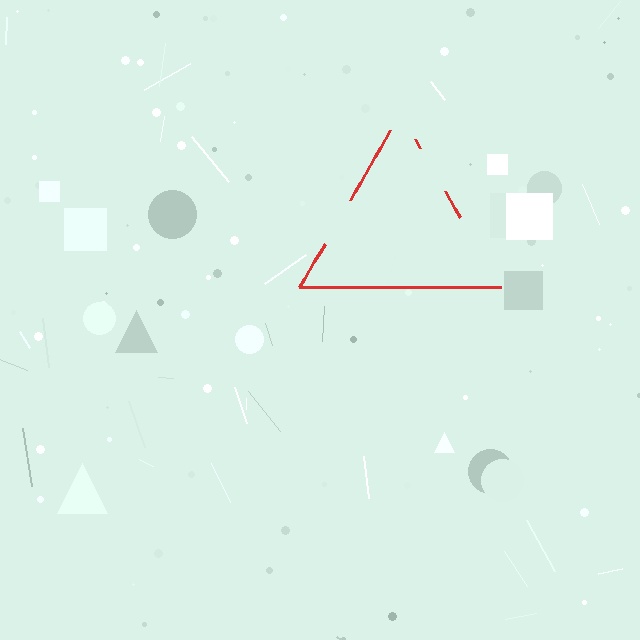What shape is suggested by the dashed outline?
The dashed outline suggests a triangle.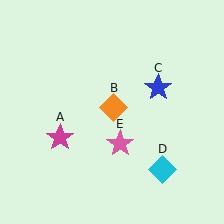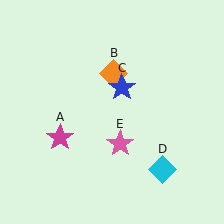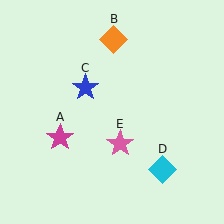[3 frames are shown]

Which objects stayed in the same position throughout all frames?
Magenta star (object A) and cyan diamond (object D) and pink star (object E) remained stationary.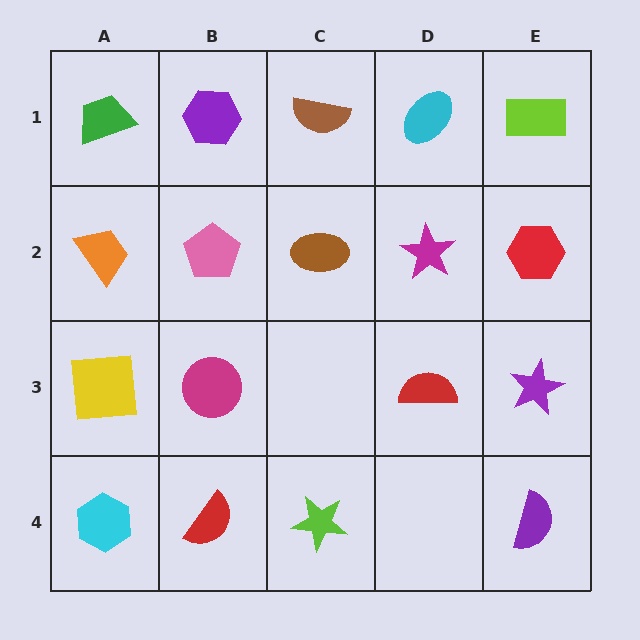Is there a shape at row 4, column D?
No, that cell is empty.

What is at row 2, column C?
A brown ellipse.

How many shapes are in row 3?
4 shapes.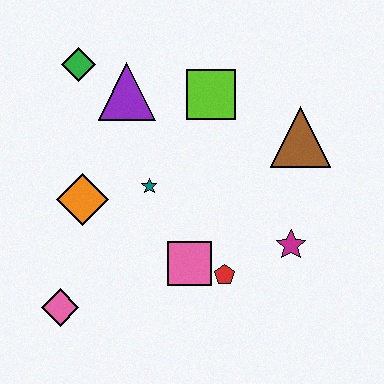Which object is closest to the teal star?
The orange diamond is closest to the teal star.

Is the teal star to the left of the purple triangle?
No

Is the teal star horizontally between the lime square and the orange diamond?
Yes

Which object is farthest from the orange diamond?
The brown triangle is farthest from the orange diamond.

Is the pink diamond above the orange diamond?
No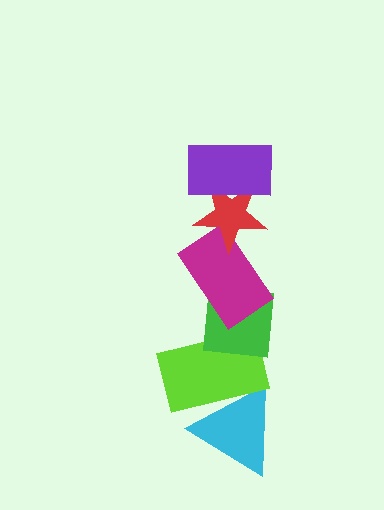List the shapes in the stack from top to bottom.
From top to bottom: the purple rectangle, the red star, the magenta rectangle, the green square, the lime rectangle, the cyan triangle.